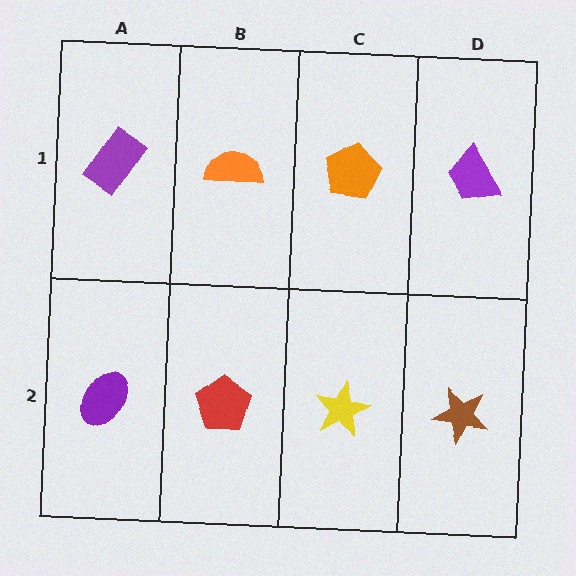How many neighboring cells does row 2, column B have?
3.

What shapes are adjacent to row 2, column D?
A purple trapezoid (row 1, column D), a yellow star (row 2, column C).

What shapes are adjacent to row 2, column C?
An orange pentagon (row 1, column C), a red pentagon (row 2, column B), a brown star (row 2, column D).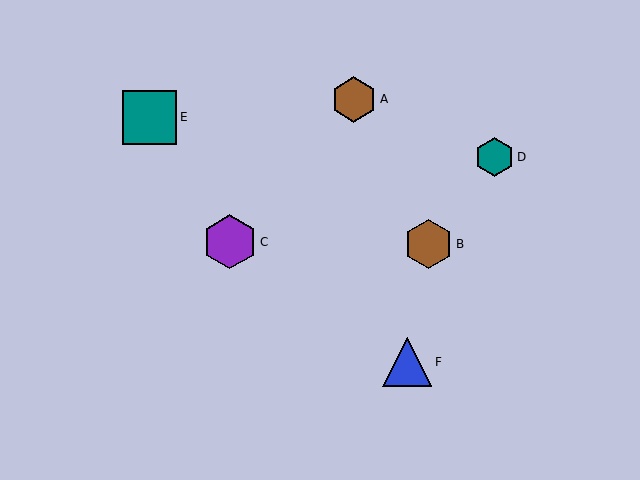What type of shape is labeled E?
Shape E is a teal square.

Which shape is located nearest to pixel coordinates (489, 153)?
The teal hexagon (labeled D) at (495, 157) is nearest to that location.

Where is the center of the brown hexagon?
The center of the brown hexagon is at (354, 99).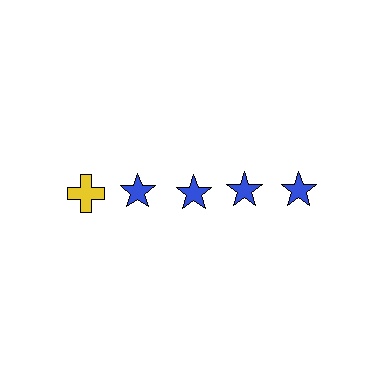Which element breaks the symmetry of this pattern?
The yellow cross in the top row, leftmost column breaks the symmetry. All other shapes are blue stars.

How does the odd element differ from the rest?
It differs in both color (yellow instead of blue) and shape (cross instead of star).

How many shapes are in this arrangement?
There are 5 shapes arranged in a grid pattern.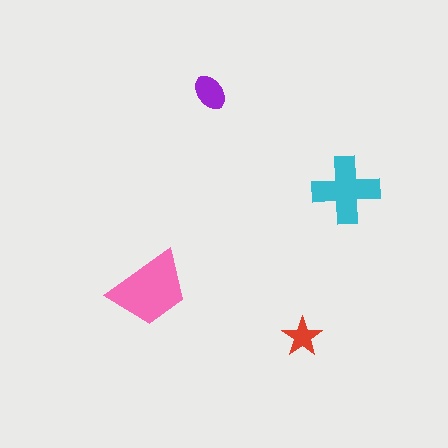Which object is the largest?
The pink trapezoid.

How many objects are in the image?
There are 4 objects in the image.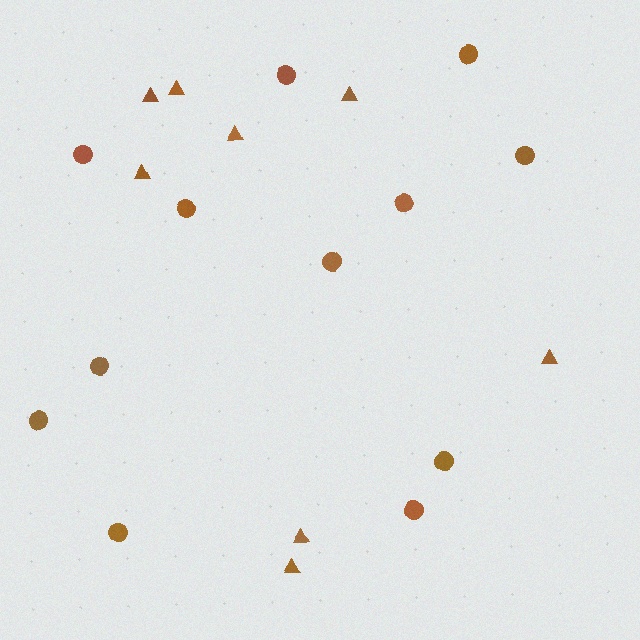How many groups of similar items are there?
There are 2 groups: one group of circles (12) and one group of triangles (8).